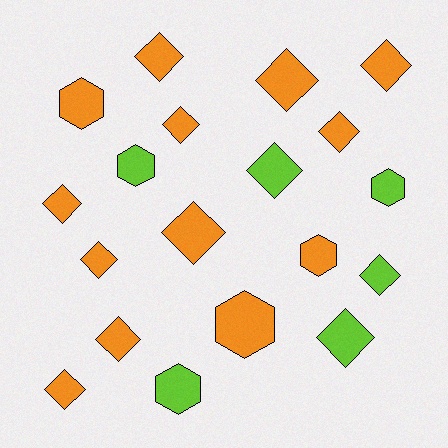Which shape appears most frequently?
Diamond, with 13 objects.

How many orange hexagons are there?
There are 3 orange hexagons.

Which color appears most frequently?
Orange, with 13 objects.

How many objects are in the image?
There are 19 objects.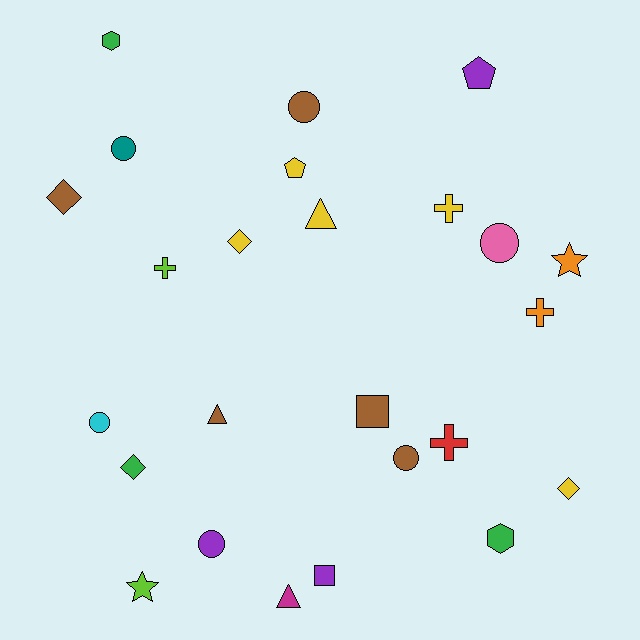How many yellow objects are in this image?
There are 5 yellow objects.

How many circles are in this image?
There are 6 circles.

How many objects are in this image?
There are 25 objects.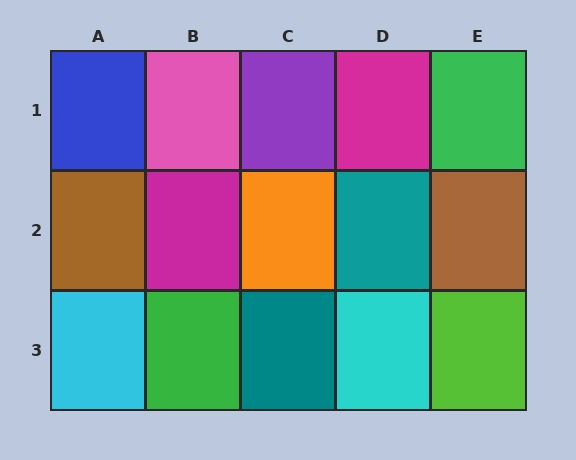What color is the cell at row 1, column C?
Purple.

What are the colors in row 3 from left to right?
Cyan, green, teal, cyan, lime.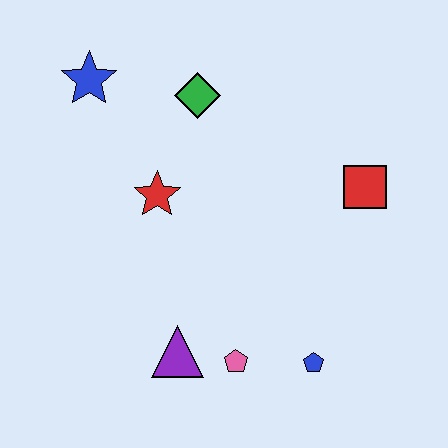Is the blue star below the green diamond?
No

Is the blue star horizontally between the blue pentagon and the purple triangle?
No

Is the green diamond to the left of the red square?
Yes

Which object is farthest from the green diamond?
The blue pentagon is farthest from the green diamond.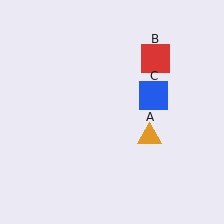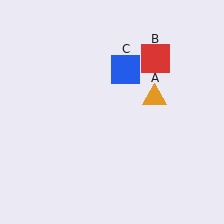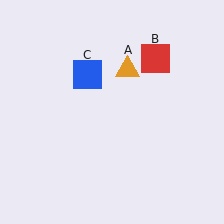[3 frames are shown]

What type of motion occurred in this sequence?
The orange triangle (object A), blue square (object C) rotated counterclockwise around the center of the scene.